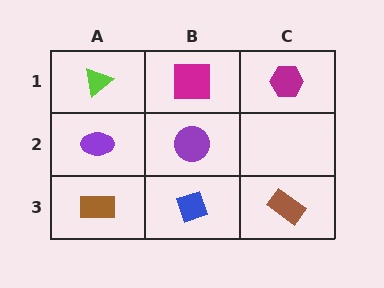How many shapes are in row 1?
3 shapes.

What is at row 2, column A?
A purple ellipse.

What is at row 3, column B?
A blue diamond.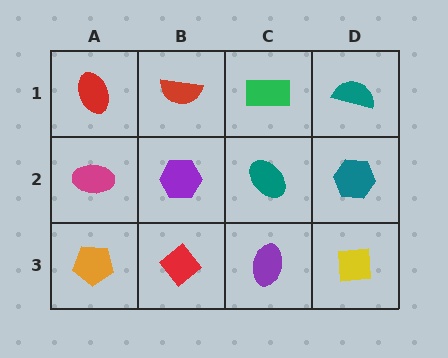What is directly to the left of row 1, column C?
A red semicircle.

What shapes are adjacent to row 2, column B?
A red semicircle (row 1, column B), a red diamond (row 3, column B), a magenta ellipse (row 2, column A), a teal ellipse (row 2, column C).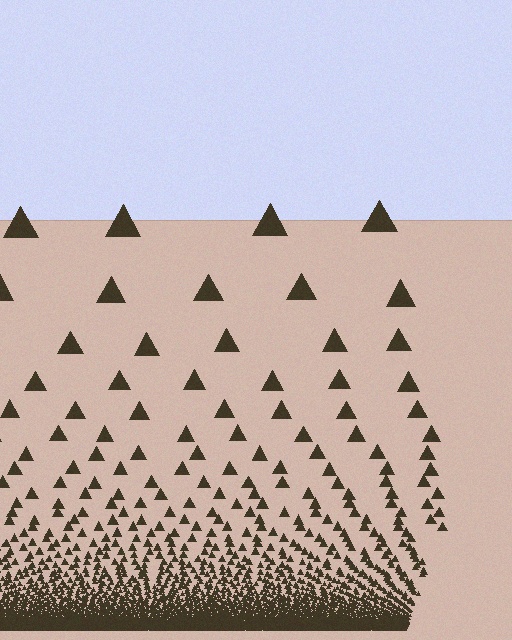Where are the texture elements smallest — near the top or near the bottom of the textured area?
Near the bottom.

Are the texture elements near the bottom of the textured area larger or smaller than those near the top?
Smaller. The gradient is inverted — elements near the bottom are smaller and denser.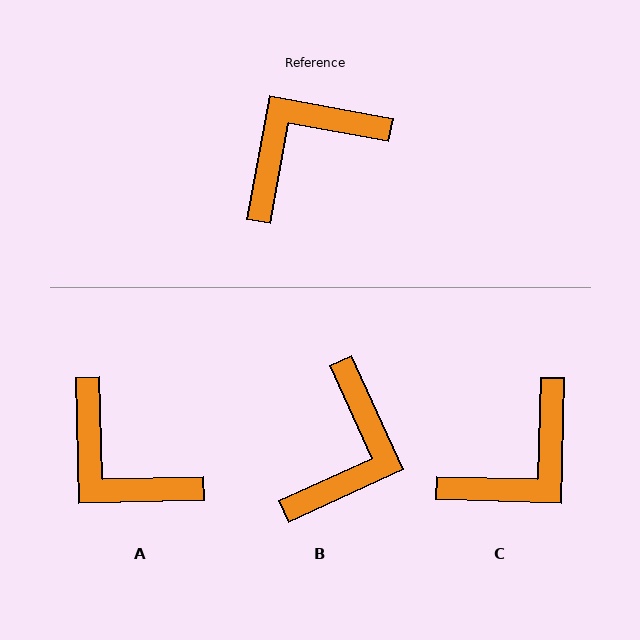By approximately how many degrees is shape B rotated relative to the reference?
Approximately 145 degrees clockwise.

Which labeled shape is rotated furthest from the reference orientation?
C, about 171 degrees away.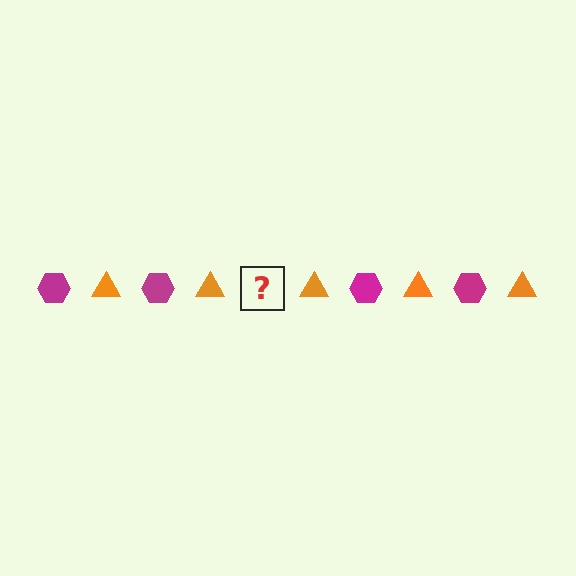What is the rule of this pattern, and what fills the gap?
The rule is that the pattern alternates between magenta hexagon and orange triangle. The gap should be filled with a magenta hexagon.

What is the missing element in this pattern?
The missing element is a magenta hexagon.